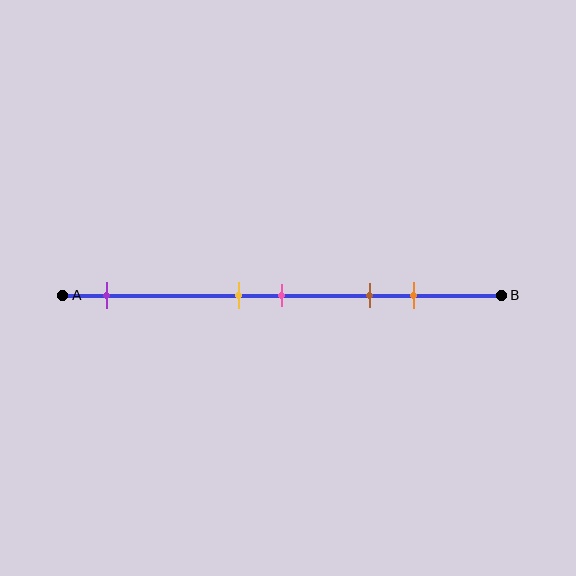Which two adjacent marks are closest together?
The yellow and pink marks are the closest adjacent pair.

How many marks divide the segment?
There are 5 marks dividing the segment.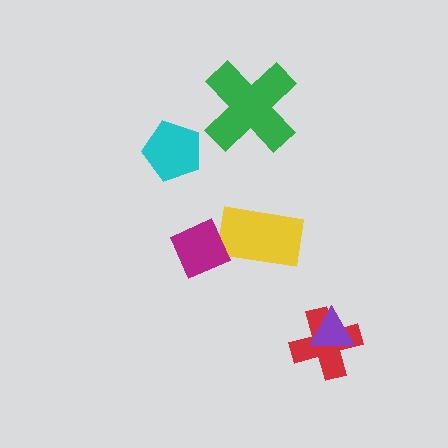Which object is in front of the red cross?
The purple triangle is in front of the red cross.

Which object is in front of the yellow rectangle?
The magenta diamond is in front of the yellow rectangle.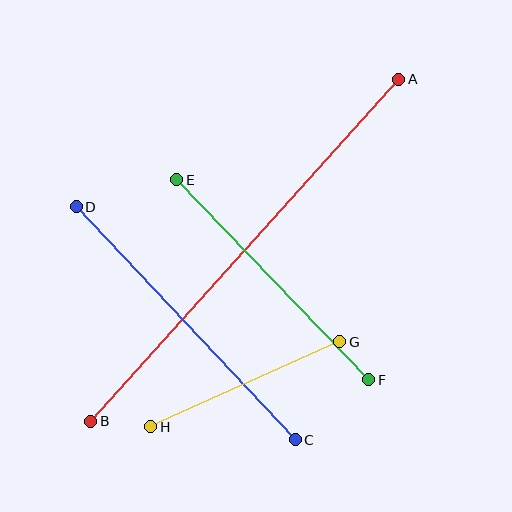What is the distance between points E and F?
The distance is approximately 277 pixels.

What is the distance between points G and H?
The distance is approximately 207 pixels.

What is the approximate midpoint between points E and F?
The midpoint is at approximately (273, 280) pixels.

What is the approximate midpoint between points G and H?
The midpoint is at approximately (245, 384) pixels.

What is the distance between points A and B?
The distance is approximately 460 pixels.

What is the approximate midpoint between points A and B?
The midpoint is at approximately (245, 250) pixels.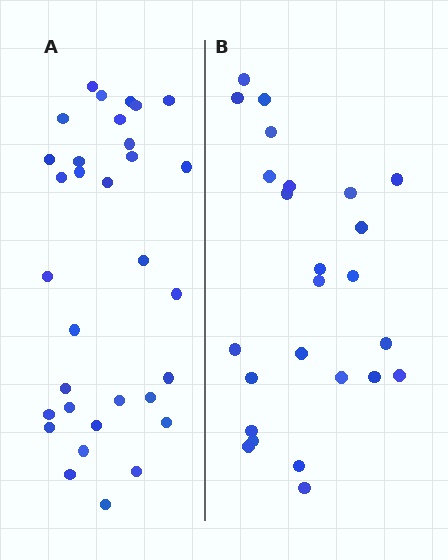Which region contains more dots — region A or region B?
Region A (the left region) has more dots.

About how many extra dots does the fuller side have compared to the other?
Region A has roughly 8 or so more dots than region B.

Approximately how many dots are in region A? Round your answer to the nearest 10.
About 30 dots. (The exact count is 32, which rounds to 30.)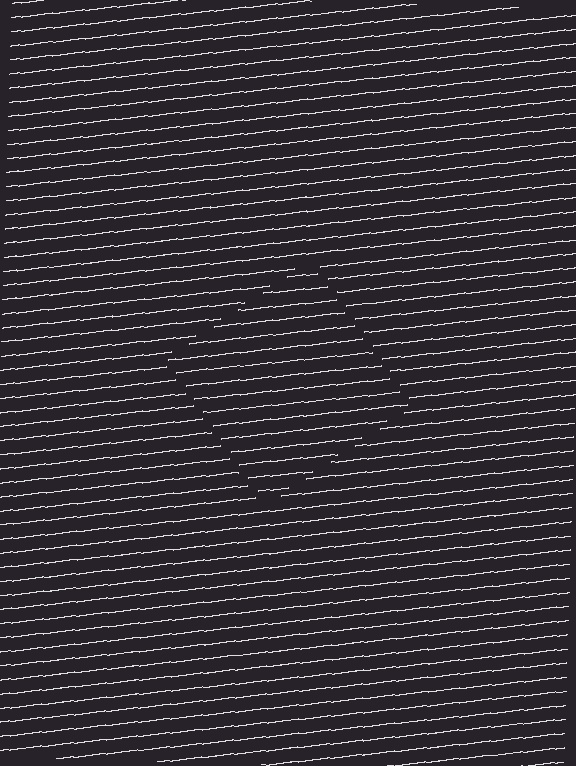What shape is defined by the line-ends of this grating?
An illusory square. The interior of the shape contains the same grating, shifted by half a period — the contour is defined by the phase discontinuity where line-ends from the inner and outer gratings abut.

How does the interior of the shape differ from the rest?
The interior of the shape contains the same grating, shifted by half a period — the contour is defined by the phase discontinuity where line-ends from the inner and outer gratings abut.